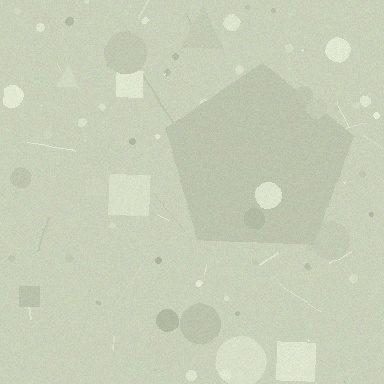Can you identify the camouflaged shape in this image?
The camouflaged shape is a pentagon.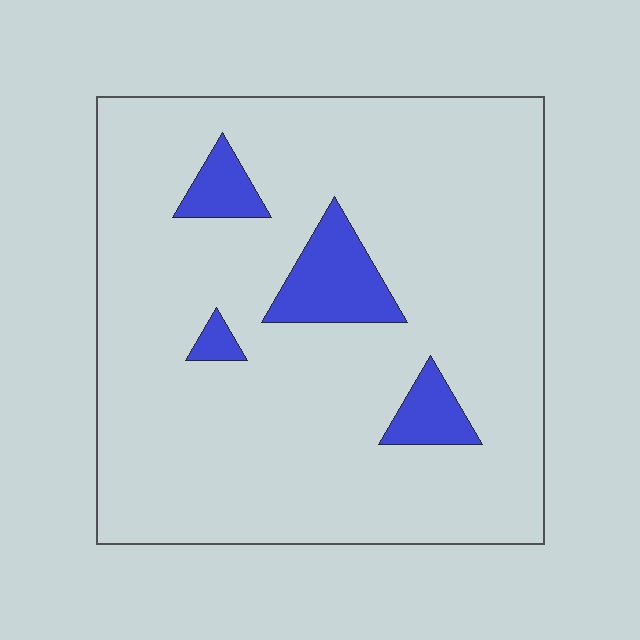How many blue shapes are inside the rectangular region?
4.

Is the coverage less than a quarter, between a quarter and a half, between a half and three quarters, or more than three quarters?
Less than a quarter.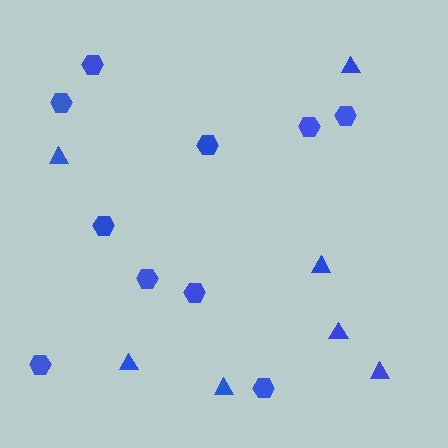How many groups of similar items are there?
There are 2 groups: one group of triangles (7) and one group of hexagons (10).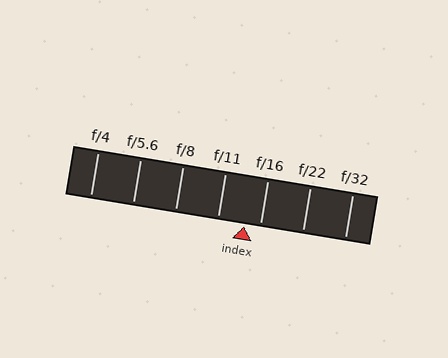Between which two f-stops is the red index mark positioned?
The index mark is between f/11 and f/16.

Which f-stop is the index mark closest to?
The index mark is closest to f/16.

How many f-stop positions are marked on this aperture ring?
There are 7 f-stop positions marked.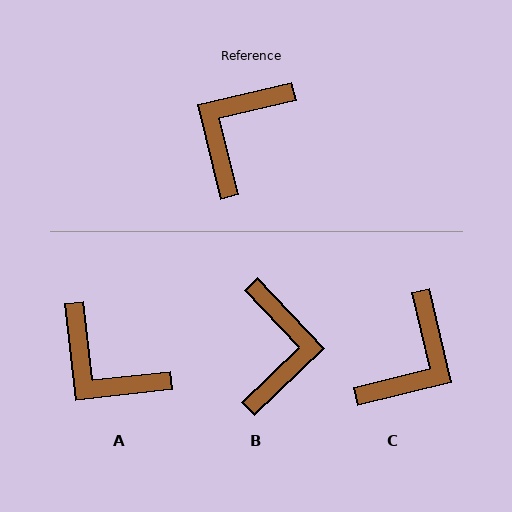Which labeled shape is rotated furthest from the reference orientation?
C, about 180 degrees away.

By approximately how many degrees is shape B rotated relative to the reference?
Approximately 150 degrees clockwise.